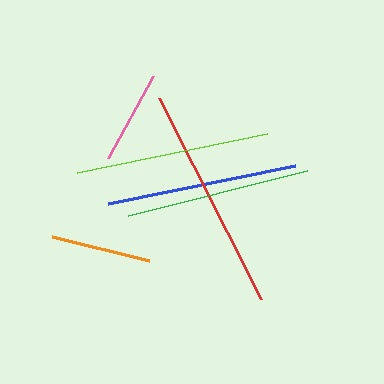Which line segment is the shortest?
The pink line is the shortest at approximately 93 pixels.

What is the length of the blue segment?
The blue segment is approximately 190 pixels long.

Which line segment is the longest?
The red line is the longest at approximately 225 pixels.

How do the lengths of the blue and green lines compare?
The blue and green lines are approximately the same length.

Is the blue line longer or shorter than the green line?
The blue line is longer than the green line.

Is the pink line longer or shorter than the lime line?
The lime line is longer than the pink line.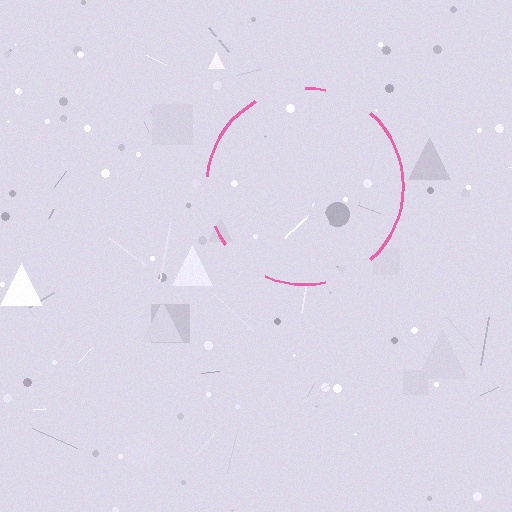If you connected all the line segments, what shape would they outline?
They would outline a circle.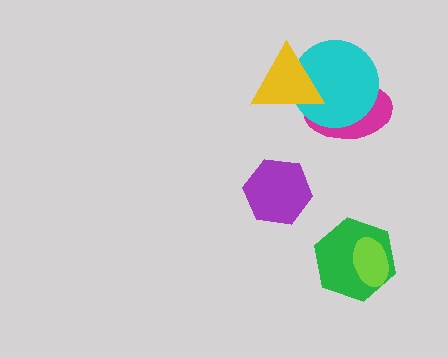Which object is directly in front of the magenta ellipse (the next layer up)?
The cyan circle is directly in front of the magenta ellipse.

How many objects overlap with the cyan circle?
2 objects overlap with the cyan circle.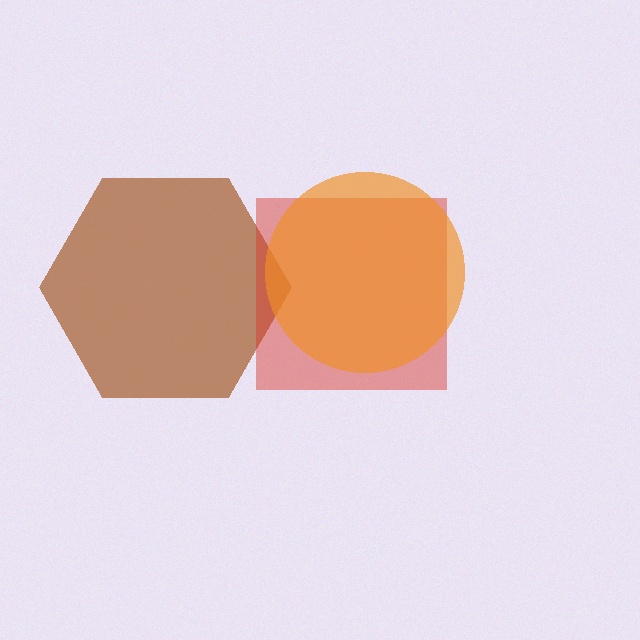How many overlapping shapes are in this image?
There are 3 overlapping shapes in the image.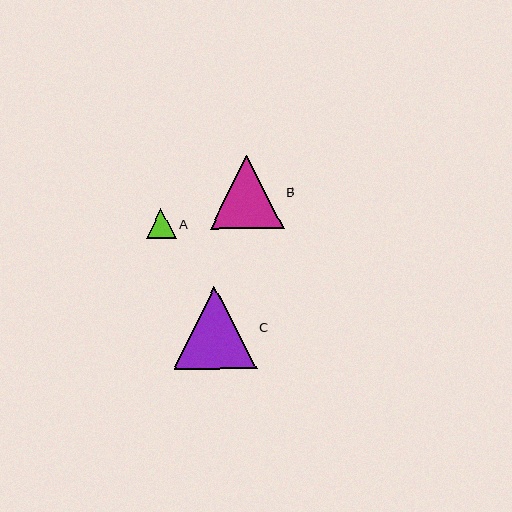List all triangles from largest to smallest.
From largest to smallest: C, B, A.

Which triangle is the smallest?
Triangle A is the smallest with a size of approximately 29 pixels.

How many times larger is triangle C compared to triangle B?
Triangle C is approximately 1.1 times the size of triangle B.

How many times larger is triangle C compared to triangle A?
Triangle C is approximately 2.8 times the size of triangle A.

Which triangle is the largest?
Triangle C is the largest with a size of approximately 83 pixels.